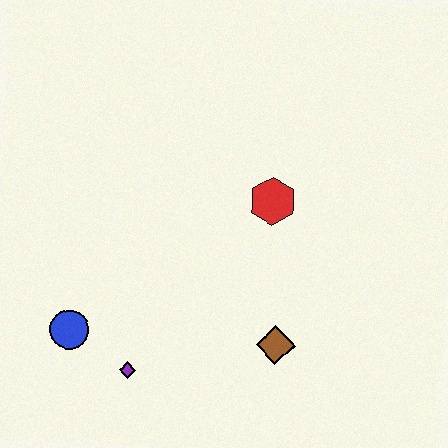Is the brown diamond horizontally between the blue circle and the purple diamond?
No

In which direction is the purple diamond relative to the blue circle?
The purple diamond is to the right of the blue circle.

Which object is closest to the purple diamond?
The blue circle is closest to the purple diamond.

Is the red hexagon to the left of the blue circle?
No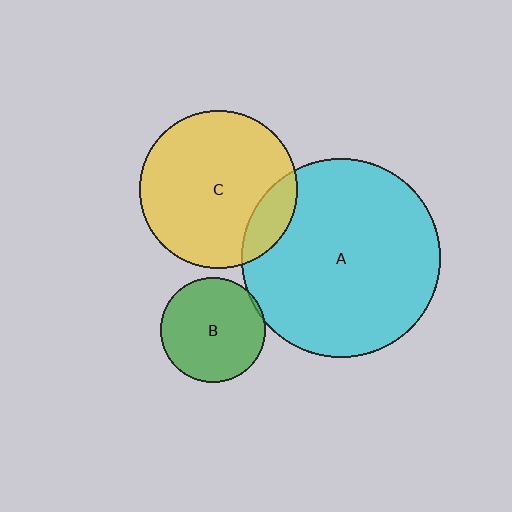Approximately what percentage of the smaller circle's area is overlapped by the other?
Approximately 15%.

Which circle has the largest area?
Circle A (cyan).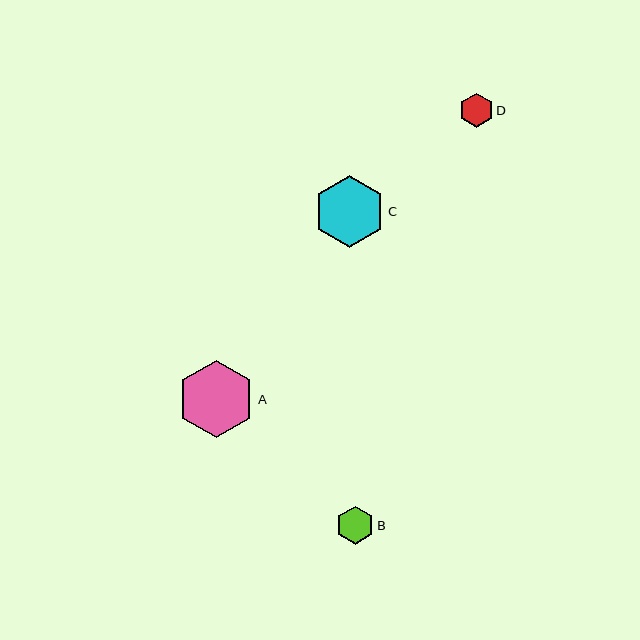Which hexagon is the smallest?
Hexagon D is the smallest with a size of approximately 34 pixels.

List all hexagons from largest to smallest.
From largest to smallest: A, C, B, D.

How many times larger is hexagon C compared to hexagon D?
Hexagon C is approximately 2.1 times the size of hexagon D.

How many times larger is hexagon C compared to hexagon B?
Hexagon C is approximately 1.9 times the size of hexagon B.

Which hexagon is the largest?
Hexagon A is the largest with a size of approximately 78 pixels.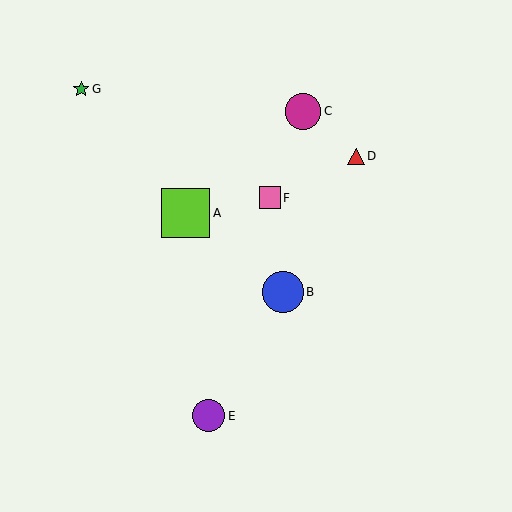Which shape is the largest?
The lime square (labeled A) is the largest.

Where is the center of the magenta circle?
The center of the magenta circle is at (303, 112).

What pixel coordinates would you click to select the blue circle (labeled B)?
Click at (283, 292) to select the blue circle B.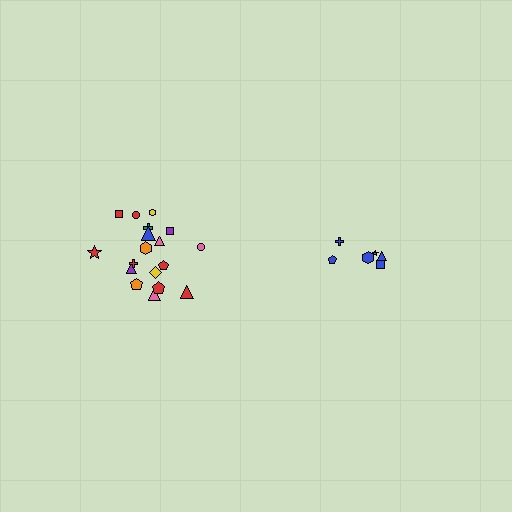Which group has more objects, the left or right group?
The left group.